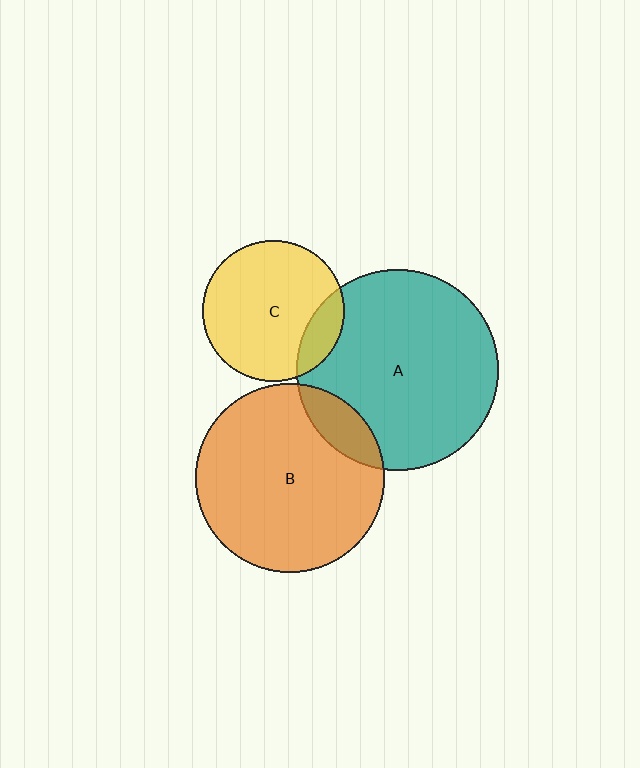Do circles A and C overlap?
Yes.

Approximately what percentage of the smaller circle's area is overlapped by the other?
Approximately 15%.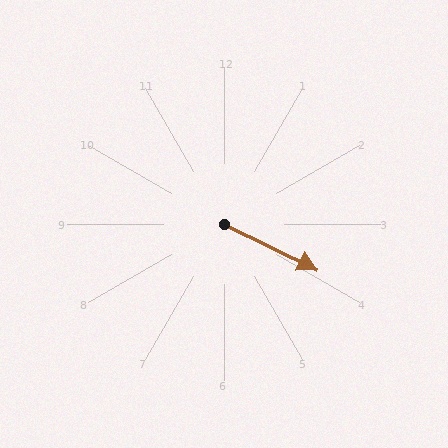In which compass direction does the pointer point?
Southeast.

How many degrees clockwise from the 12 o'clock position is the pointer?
Approximately 116 degrees.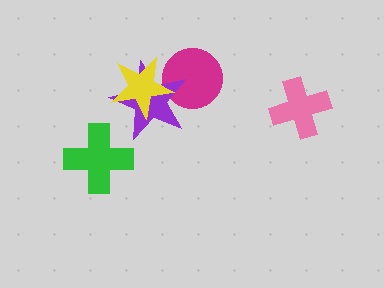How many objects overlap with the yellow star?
2 objects overlap with the yellow star.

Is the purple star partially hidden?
Yes, it is partially covered by another shape.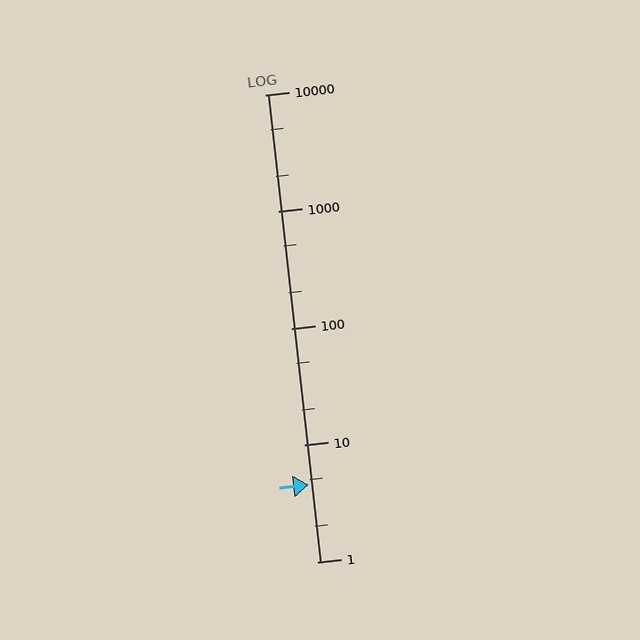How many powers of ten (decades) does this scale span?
The scale spans 4 decades, from 1 to 10000.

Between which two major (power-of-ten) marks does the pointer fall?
The pointer is between 1 and 10.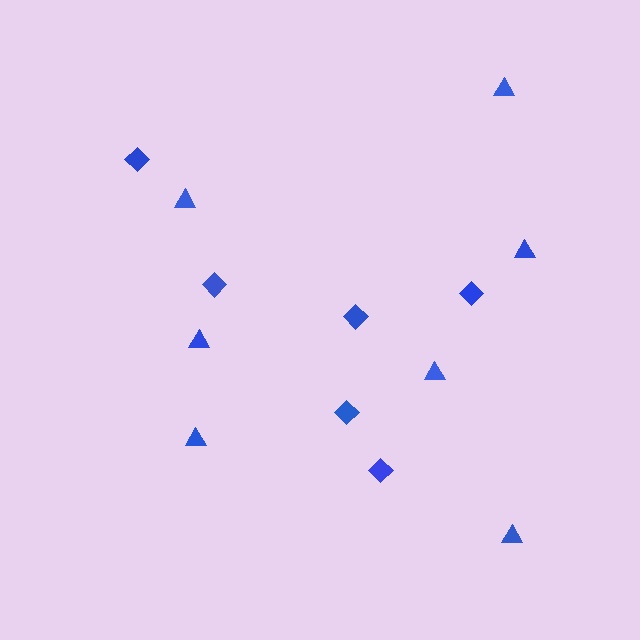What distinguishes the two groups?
There are 2 groups: one group of triangles (7) and one group of diamonds (6).